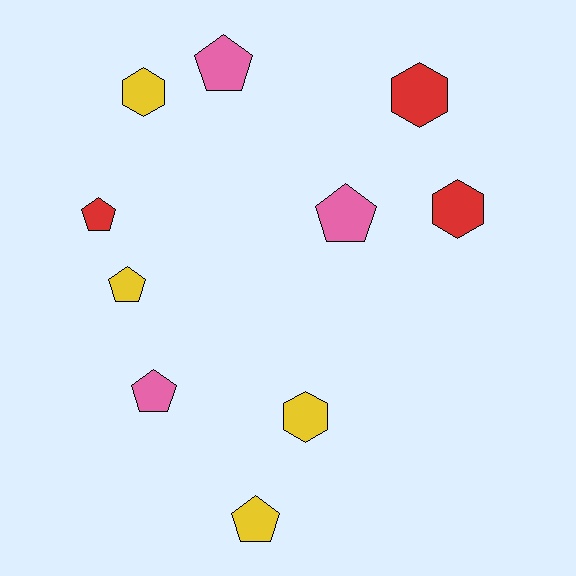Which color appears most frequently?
Yellow, with 4 objects.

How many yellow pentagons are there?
There are 2 yellow pentagons.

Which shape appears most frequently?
Pentagon, with 6 objects.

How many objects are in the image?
There are 10 objects.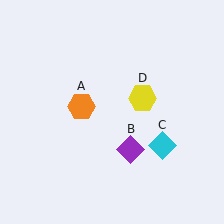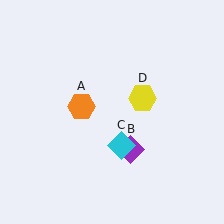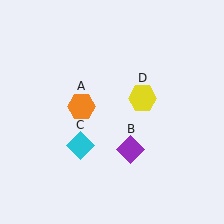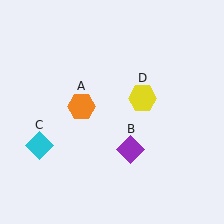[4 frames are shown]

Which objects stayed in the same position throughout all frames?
Orange hexagon (object A) and purple diamond (object B) and yellow hexagon (object D) remained stationary.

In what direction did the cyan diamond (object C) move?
The cyan diamond (object C) moved left.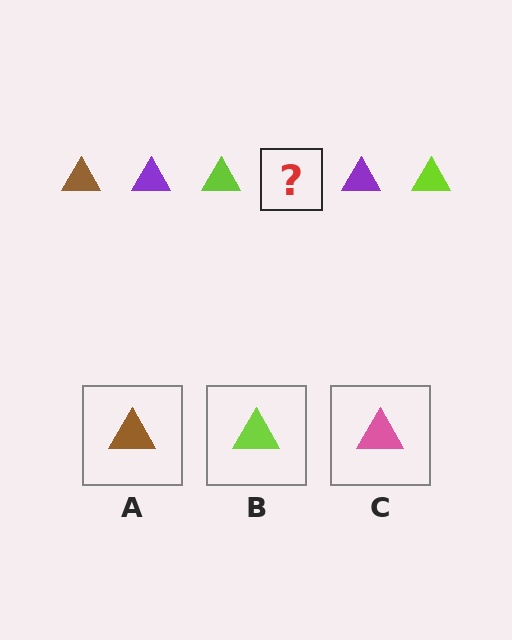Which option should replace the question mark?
Option A.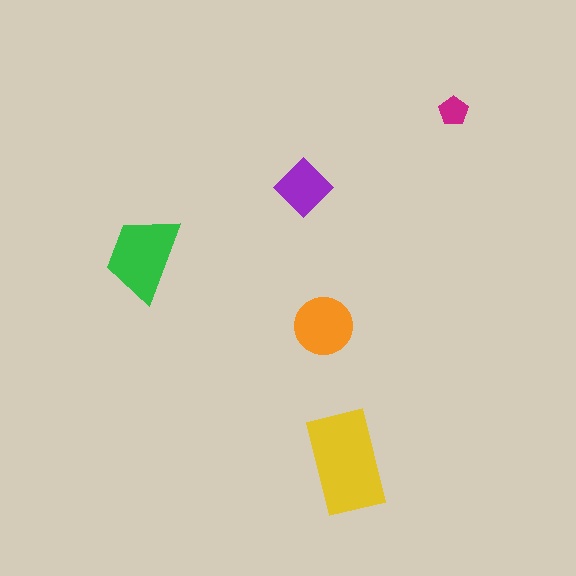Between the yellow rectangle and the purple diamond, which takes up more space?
The yellow rectangle.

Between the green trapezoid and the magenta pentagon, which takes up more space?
The green trapezoid.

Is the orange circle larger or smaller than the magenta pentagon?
Larger.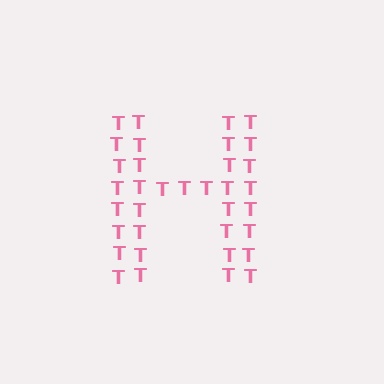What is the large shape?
The large shape is the letter H.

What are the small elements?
The small elements are letter T's.